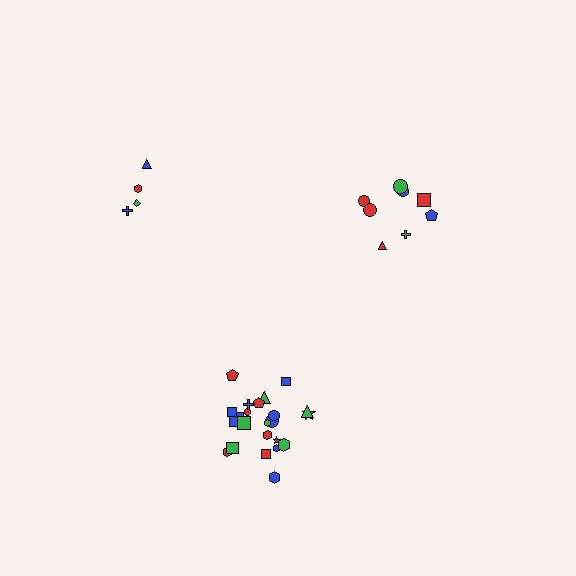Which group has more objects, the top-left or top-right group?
The top-right group.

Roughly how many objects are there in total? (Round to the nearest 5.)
Roughly 35 objects in total.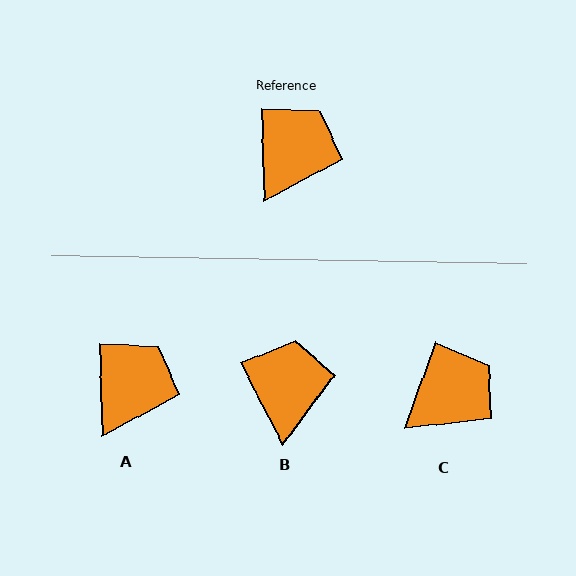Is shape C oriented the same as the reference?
No, it is off by about 22 degrees.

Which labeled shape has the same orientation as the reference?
A.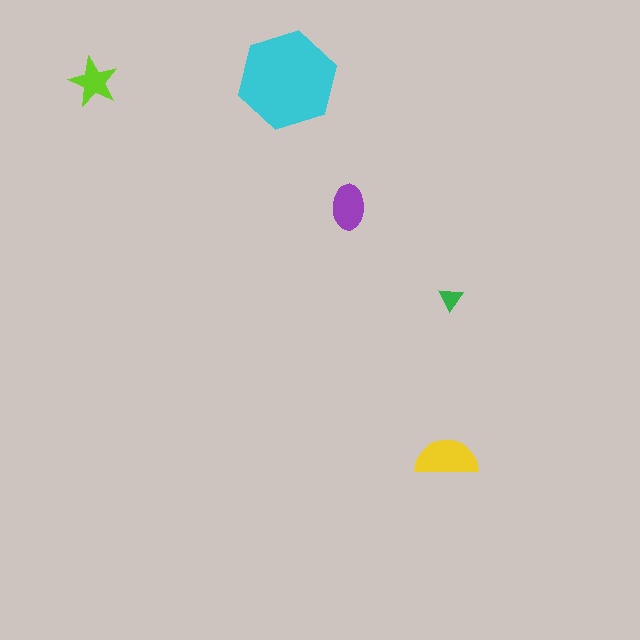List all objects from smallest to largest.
The green triangle, the lime star, the purple ellipse, the yellow semicircle, the cyan hexagon.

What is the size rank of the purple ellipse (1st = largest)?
3rd.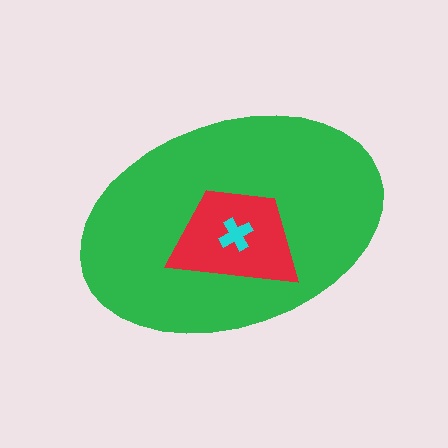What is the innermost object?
The cyan cross.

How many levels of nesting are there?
3.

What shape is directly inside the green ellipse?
The red trapezoid.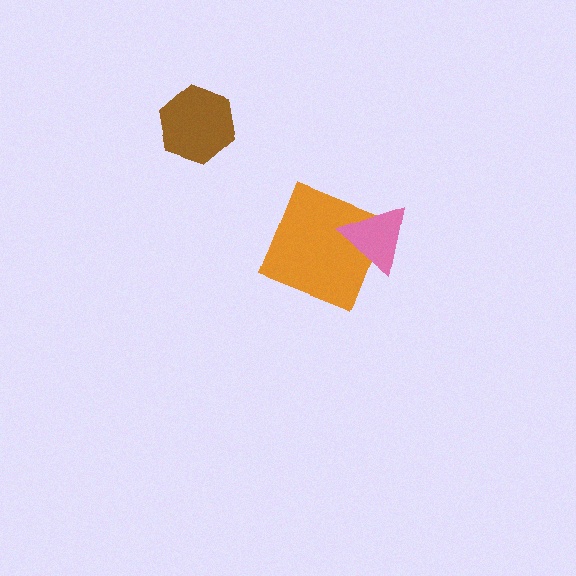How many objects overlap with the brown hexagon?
0 objects overlap with the brown hexagon.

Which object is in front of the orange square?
The pink triangle is in front of the orange square.